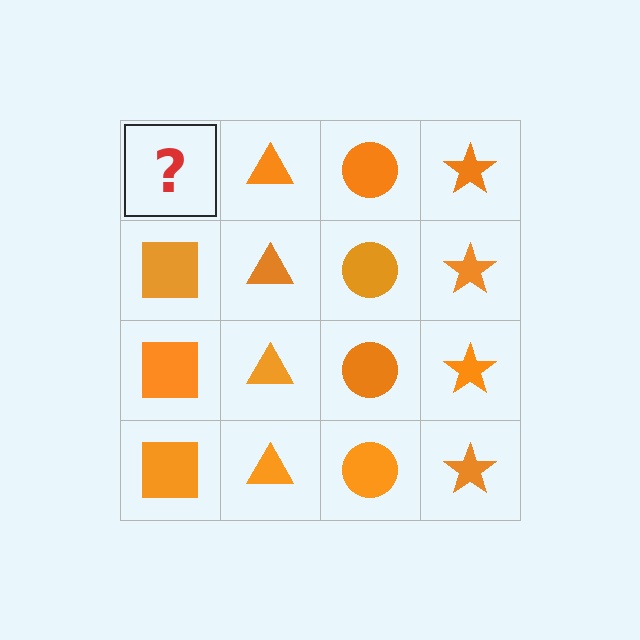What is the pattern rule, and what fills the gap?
The rule is that each column has a consistent shape. The gap should be filled with an orange square.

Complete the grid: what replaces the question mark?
The question mark should be replaced with an orange square.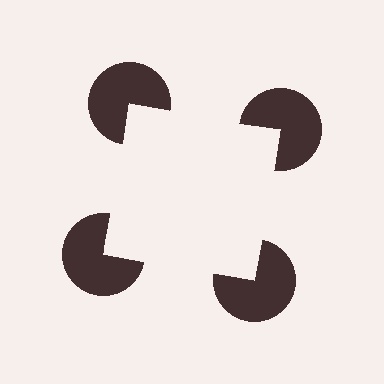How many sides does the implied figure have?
4 sides.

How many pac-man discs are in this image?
There are 4 — one at each vertex of the illusory square.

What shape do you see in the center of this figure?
An illusory square — its edges are inferred from the aligned wedge cuts in the pac-man discs, not physically drawn.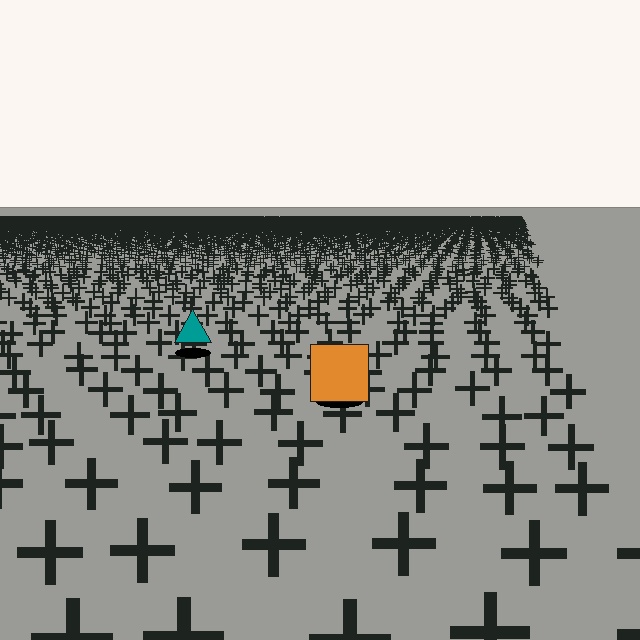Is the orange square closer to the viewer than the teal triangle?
Yes. The orange square is closer — you can tell from the texture gradient: the ground texture is coarser near it.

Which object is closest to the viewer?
The orange square is closest. The texture marks near it are larger and more spread out.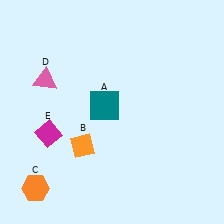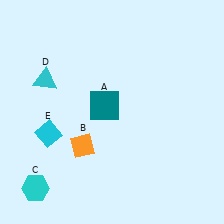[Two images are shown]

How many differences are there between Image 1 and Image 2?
There are 3 differences between the two images.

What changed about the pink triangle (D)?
In Image 1, D is pink. In Image 2, it changed to cyan.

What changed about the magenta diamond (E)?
In Image 1, E is magenta. In Image 2, it changed to cyan.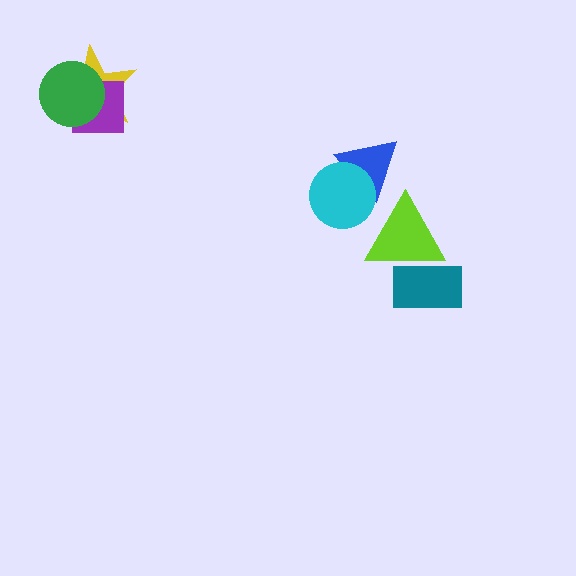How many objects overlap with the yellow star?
2 objects overlap with the yellow star.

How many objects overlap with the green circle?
2 objects overlap with the green circle.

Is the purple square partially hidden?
Yes, it is partially covered by another shape.